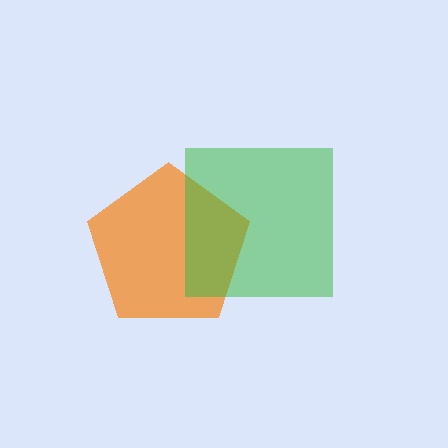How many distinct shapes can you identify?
There are 2 distinct shapes: an orange pentagon, a green square.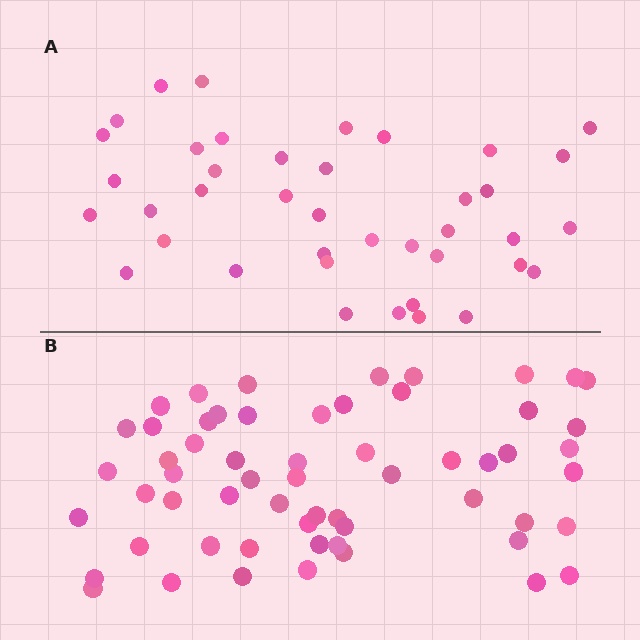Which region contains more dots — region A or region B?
Region B (the bottom region) has more dots.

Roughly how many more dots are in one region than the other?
Region B has approximately 20 more dots than region A.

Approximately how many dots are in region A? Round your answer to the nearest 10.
About 40 dots.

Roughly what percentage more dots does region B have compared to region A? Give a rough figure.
About 50% more.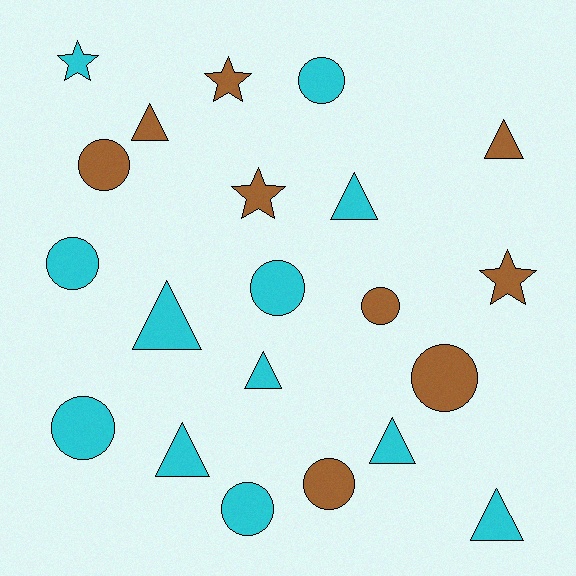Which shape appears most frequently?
Circle, with 9 objects.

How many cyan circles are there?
There are 5 cyan circles.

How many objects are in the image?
There are 21 objects.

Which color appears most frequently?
Cyan, with 12 objects.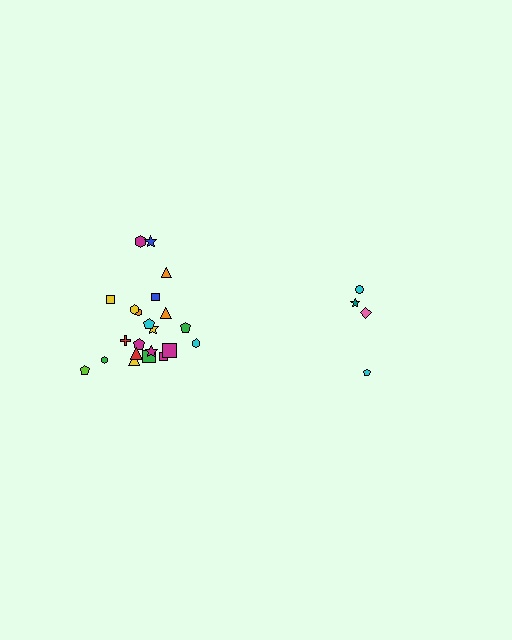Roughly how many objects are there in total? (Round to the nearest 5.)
Roughly 25 objects in total.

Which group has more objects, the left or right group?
The left group.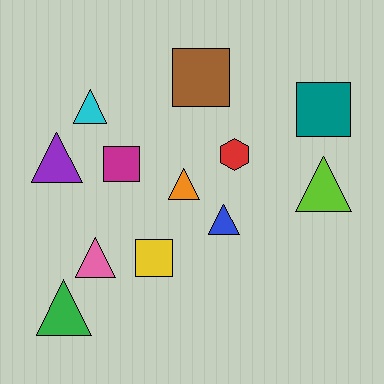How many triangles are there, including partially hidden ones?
There are 7 triangles.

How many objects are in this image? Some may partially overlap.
There are 12 objects.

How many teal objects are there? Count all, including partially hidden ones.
There is 1 teal object.